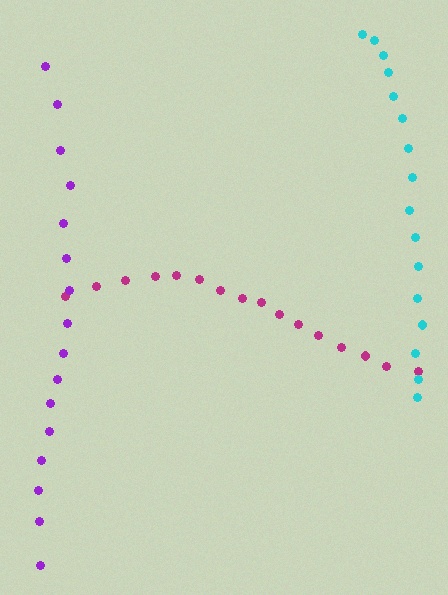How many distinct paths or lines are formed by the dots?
There are 3 distinct paths.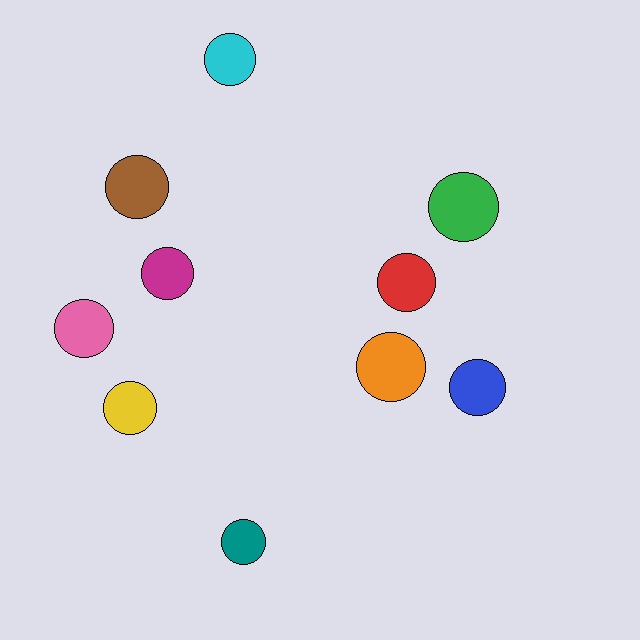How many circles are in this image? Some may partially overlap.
There are 10 circles.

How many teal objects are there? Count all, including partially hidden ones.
There is 1 teal object.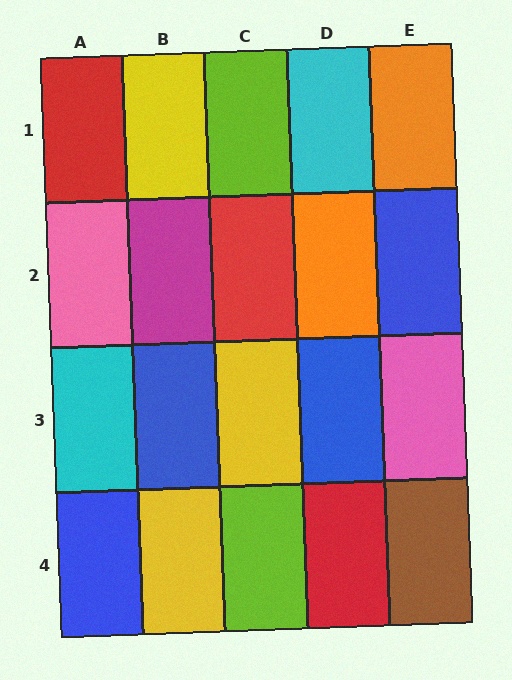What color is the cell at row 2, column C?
Red.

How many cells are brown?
1 cell is brown.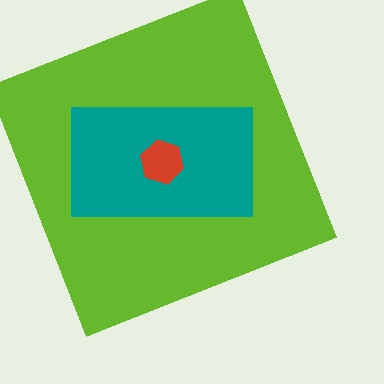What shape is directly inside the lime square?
The teal rectangle.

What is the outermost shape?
The lime square.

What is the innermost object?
The red hexagon.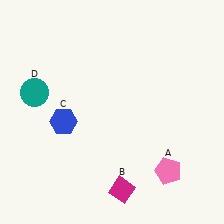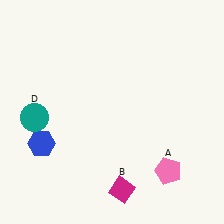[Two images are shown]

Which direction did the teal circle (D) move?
The teal circle (D) moved down.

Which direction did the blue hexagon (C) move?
The blue hexagon (C) moved down.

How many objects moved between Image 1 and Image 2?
2 objects moved between the two images.